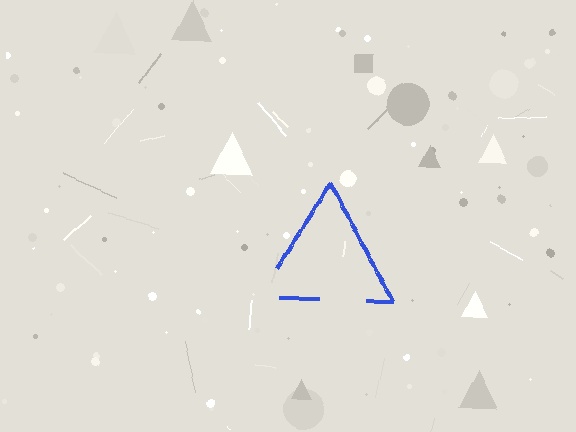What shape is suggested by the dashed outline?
The dashed outline suggests a triangle.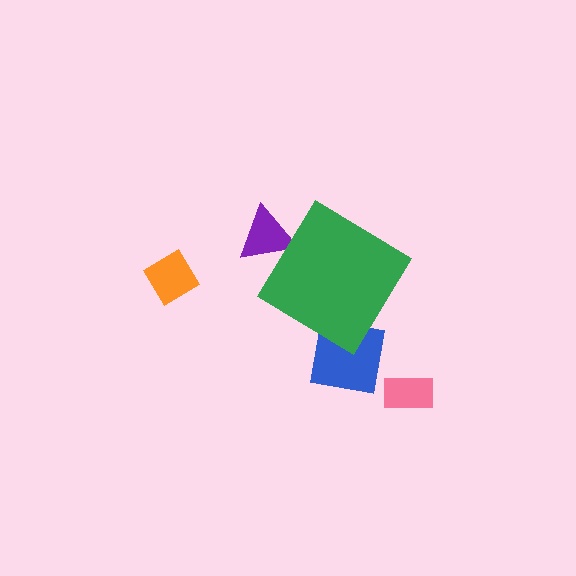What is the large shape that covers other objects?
A green diamond.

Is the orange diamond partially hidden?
No, the orange diamond is fully visible.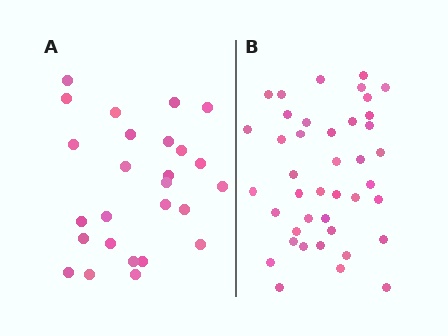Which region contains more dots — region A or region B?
Region B (the right region) has more dots.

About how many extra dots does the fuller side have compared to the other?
Region B has approximately 15 more dots than region A.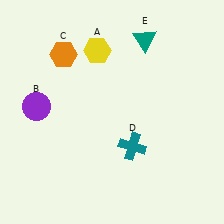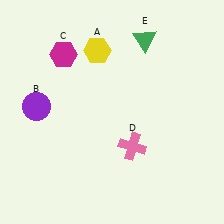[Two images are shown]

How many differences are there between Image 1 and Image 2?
There are 3 differences between the two images.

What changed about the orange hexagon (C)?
In Image 1, C is orange. In Image 2, it changed to magenta.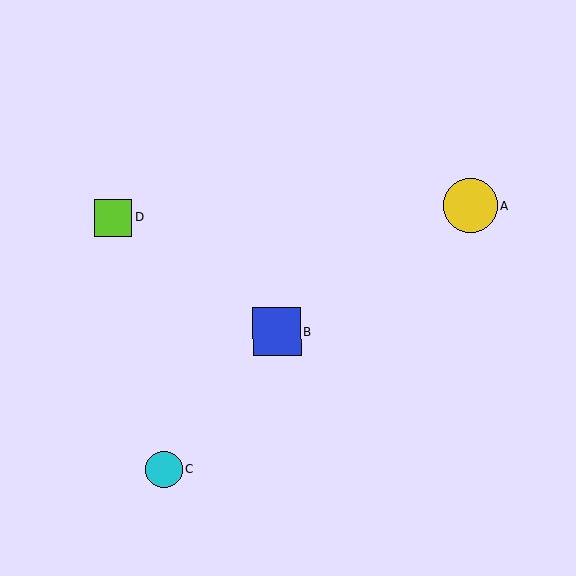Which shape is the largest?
The yellow circle (labeled A) is the largest.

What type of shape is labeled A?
Shape A is a yellow circle.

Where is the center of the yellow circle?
The center of the yellow circle is at (470, 206).